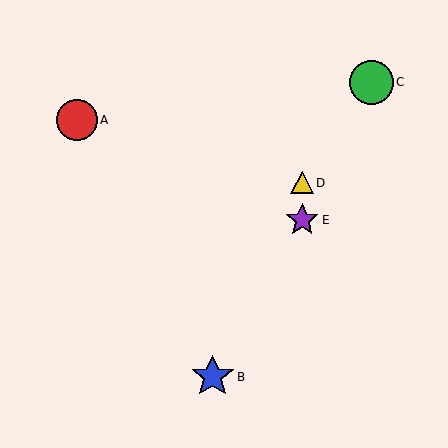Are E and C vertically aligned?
No, E is at x≈302 and C is at x≈371.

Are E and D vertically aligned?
Yes, both are at x≈302.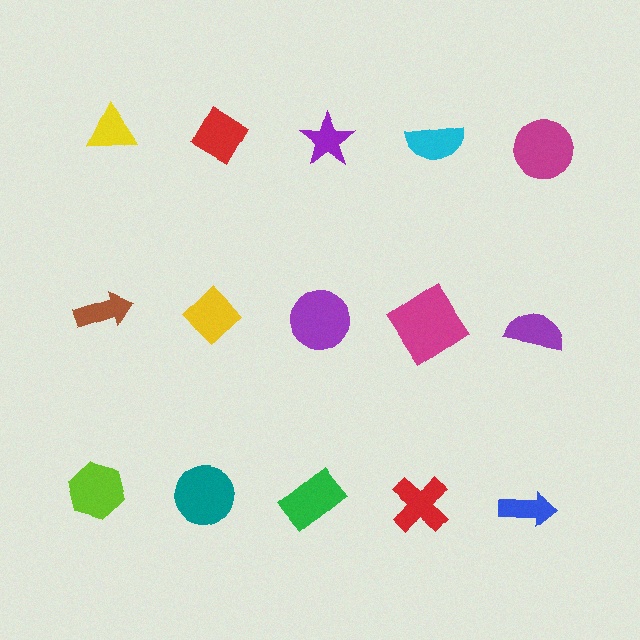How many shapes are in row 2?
5 shapes.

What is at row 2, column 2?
A yellow diamond.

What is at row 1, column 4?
A cyan semicircle.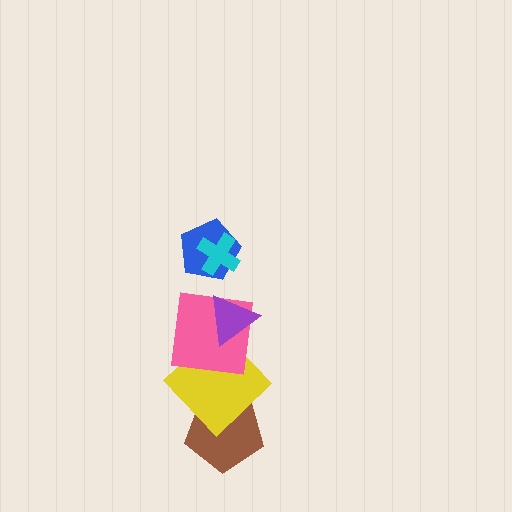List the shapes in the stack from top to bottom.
From top to bottom: the cyan cross, the blue pentagon, the purple triangle, the pink square, the yellow diamond, the brown pentagon.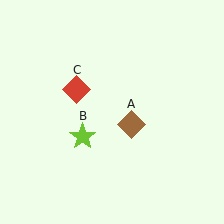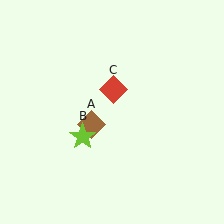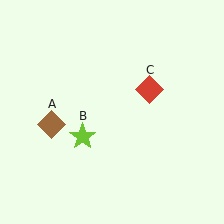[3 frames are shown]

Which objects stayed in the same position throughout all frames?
Lime star (object B) remained stationary.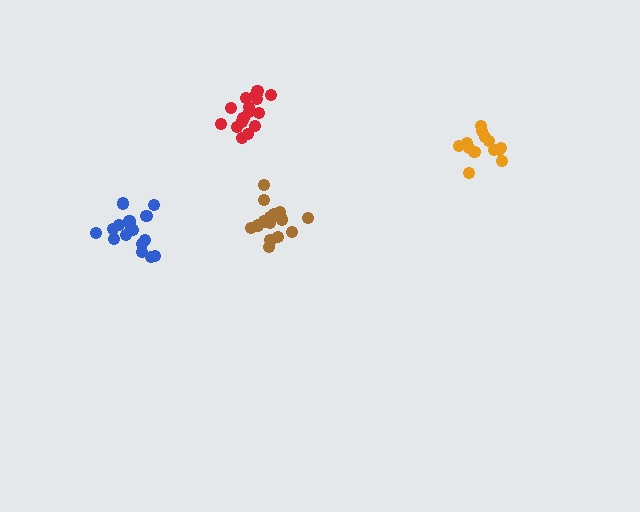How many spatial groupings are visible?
There are 4 spatial groupings.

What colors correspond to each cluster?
The clusters are colored: blue, orange, brown, red.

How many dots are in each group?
Group 1: 17 dots, Group 2: 13 dots, Group 3: 16 dots, Group 4: 16 dots (62 total).